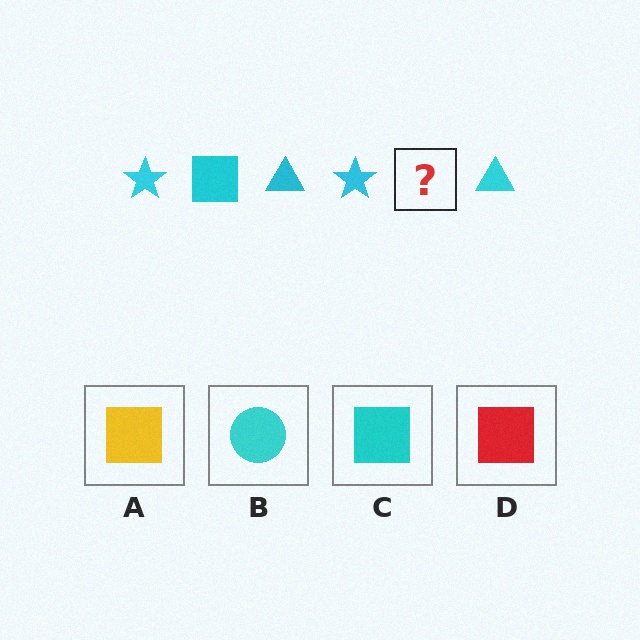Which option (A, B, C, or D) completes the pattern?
C.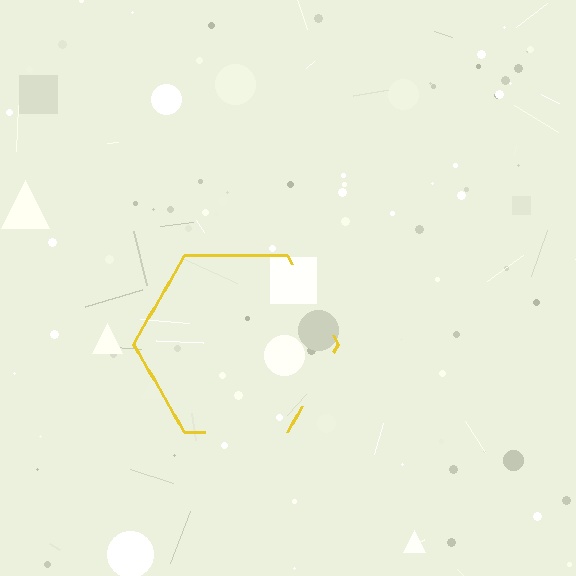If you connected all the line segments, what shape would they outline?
They would outline a hexagon.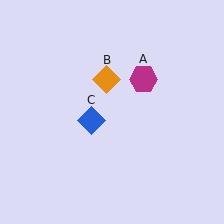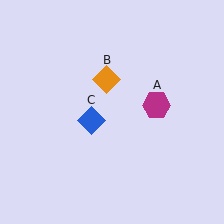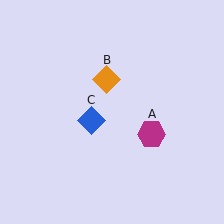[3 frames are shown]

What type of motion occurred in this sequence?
The magenta hexagon (object A) rotated clockwise around the center of the scene.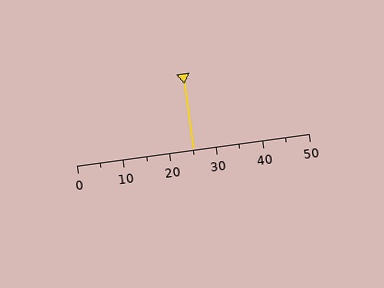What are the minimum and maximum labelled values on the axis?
The axis runs from 0 to 50.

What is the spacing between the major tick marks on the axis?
The major ticks are spaced 10 apart.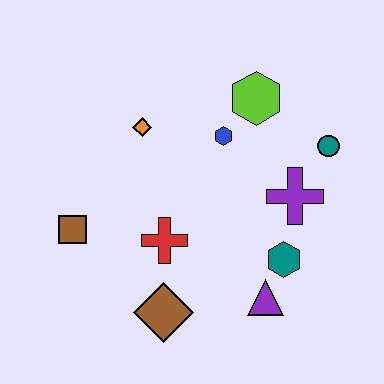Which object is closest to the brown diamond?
The red cross is closest to the brown diamond.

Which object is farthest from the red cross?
The teal circle is farthest from the red cross.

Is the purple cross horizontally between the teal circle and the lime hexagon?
Yes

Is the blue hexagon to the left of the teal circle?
Yes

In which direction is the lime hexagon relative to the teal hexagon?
The lime hexagon is above the teal hexagon.